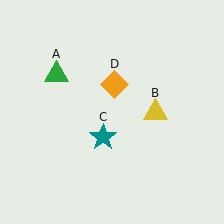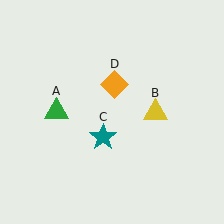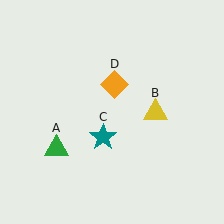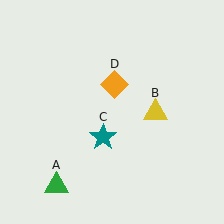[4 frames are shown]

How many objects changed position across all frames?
1 object changed position: green triangle (object A).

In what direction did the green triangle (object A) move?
The green triangle (object A) moved down.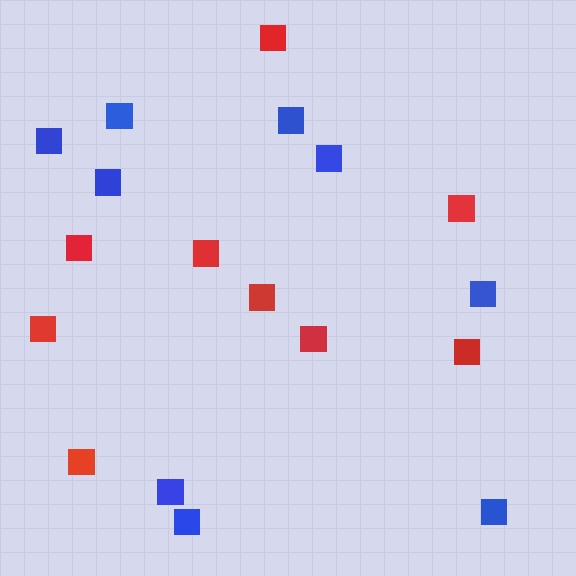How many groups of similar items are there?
There are 2 groups: one group of red squares (9) and one group of blue squares (9).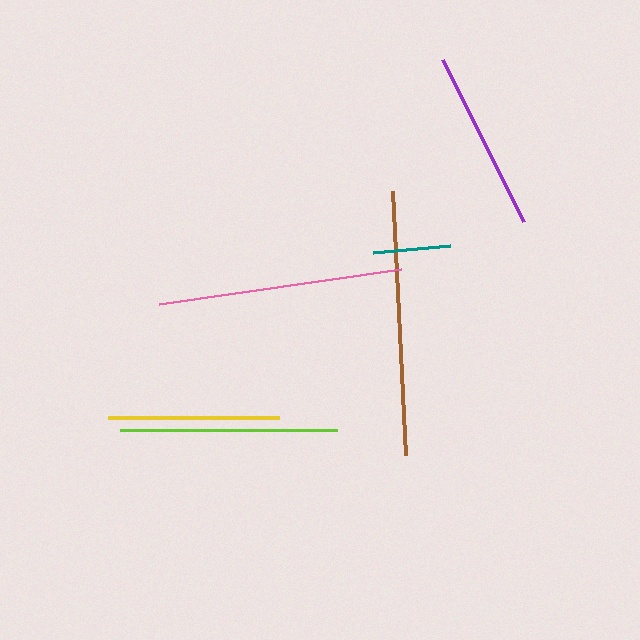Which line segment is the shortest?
The teal line is the shortest at approximately 77 pixels.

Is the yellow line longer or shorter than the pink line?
The pink line is longer than the yellow line.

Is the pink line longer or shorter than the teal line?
The pink line is longer than the teal line.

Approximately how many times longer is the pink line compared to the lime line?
The pink line is approximately 1.1 times the length of the lime line.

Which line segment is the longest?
The brown line is the longest at approximately 264 pixels.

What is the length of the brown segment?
The brown segment is approximately 264 pixels long.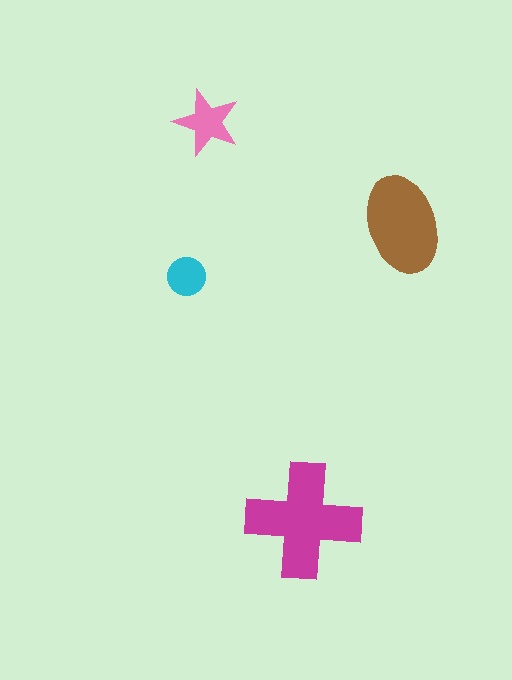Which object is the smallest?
The cyan circle.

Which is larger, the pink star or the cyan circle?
The pink star.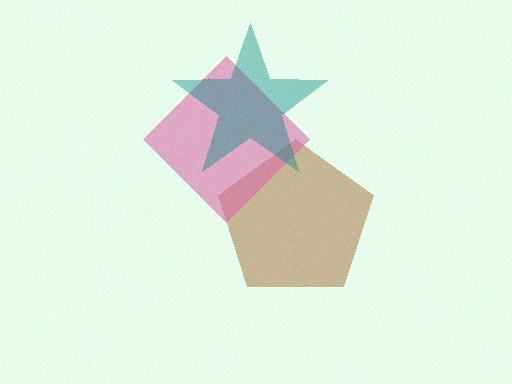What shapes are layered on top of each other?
The layered shapes are: a brown pentagon, a pink diamond, a teal star.